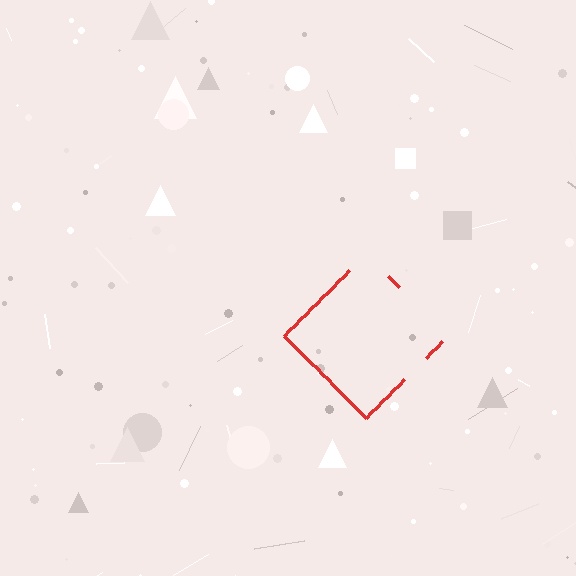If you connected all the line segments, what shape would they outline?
They would outline a diamond.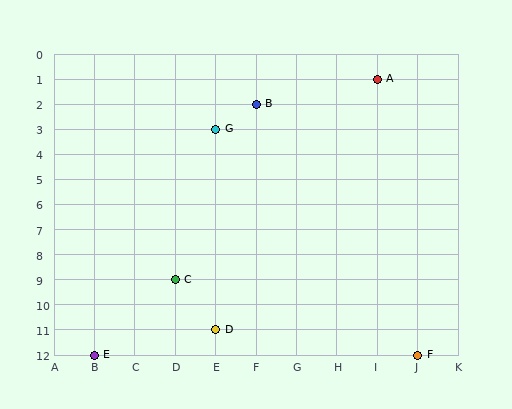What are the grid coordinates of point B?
Point B is at grid coordinates (F, 2).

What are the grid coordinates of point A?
Point A is at grid coordinates (I, 1).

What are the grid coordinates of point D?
Point D is at grid coordinates (E, 11).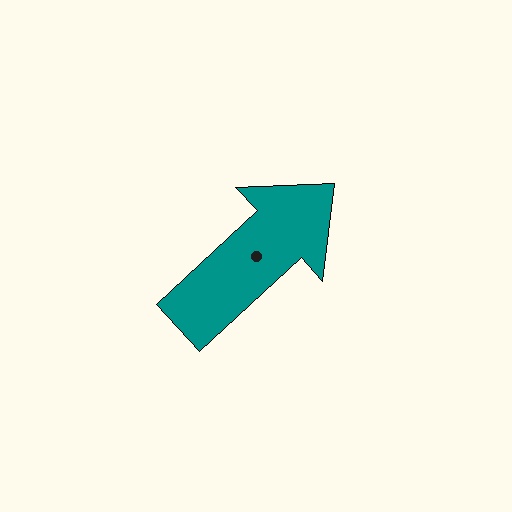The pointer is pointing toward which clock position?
Roughly 2 o'clock.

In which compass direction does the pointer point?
Northeast.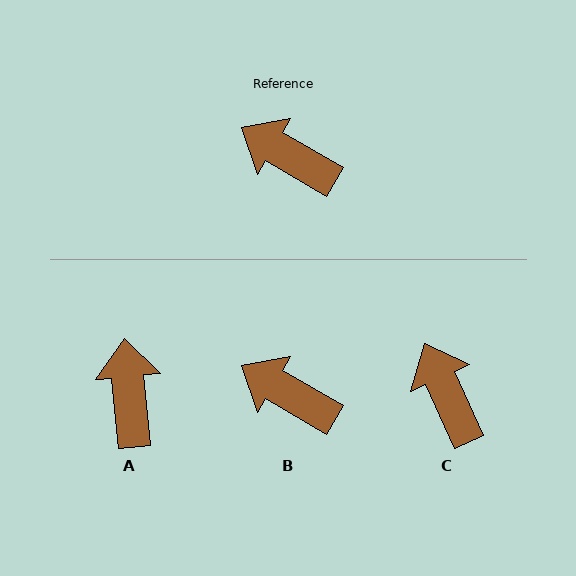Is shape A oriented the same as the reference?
No, it is off by about 54 degrees.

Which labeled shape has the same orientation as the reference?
B.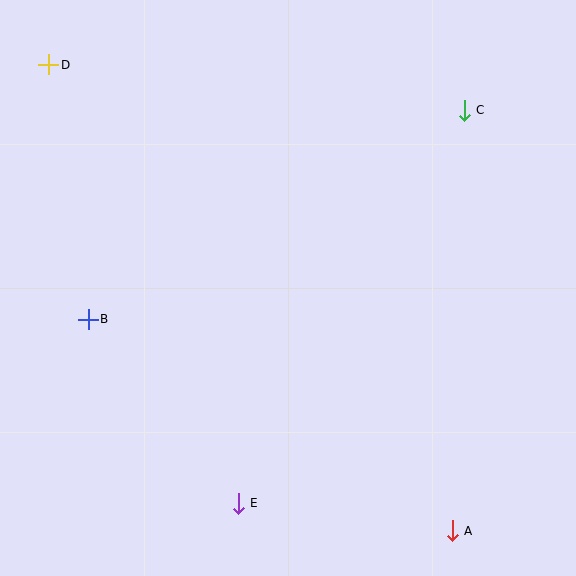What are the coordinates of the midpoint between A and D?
The midpoint between A and D is at (250, 298).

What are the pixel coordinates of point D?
Point D is at (49, 65).